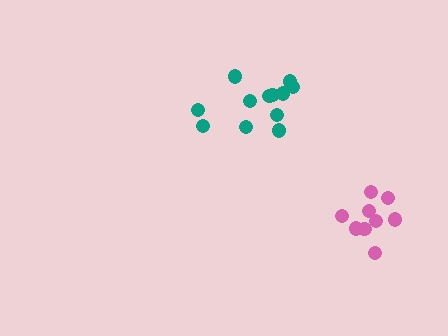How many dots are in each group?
Group 1: 9 dots, Group 2: 12 dots (21 total).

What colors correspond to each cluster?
The clusters are colored: pink, teal.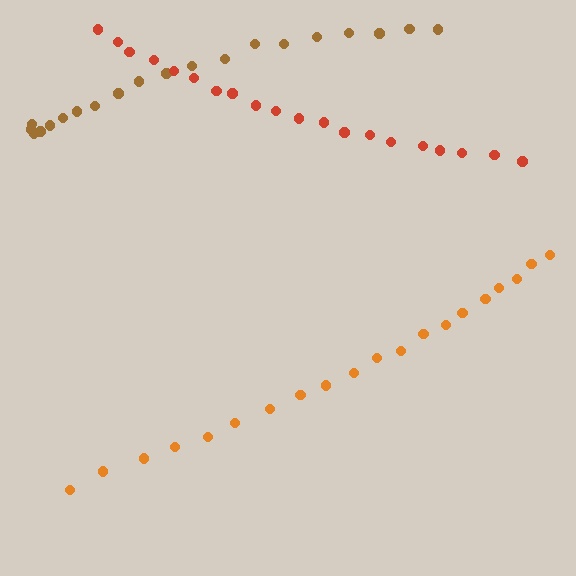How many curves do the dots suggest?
There are 3 distinct paths.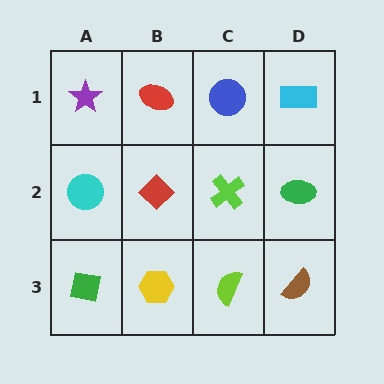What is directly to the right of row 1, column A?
A red ellipse.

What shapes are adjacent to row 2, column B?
A red ellipse (row 1, column B), a yellow hexagon (row 3, column B), a cyan circle (row 2, column A), a lime cross (row 2, column C).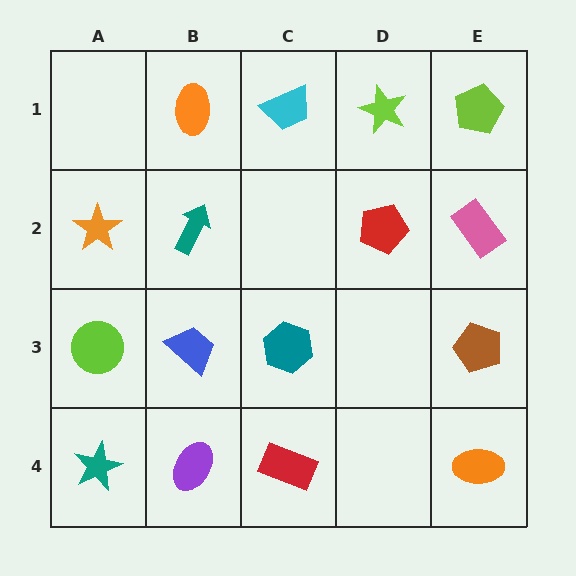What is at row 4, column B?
A purple ellipse.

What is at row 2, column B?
A teal arrow.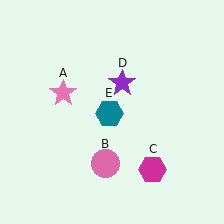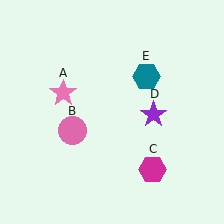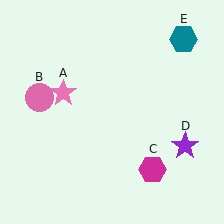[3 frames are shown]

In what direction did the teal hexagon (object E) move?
The teal hexagon (object E) moved up and to the right.